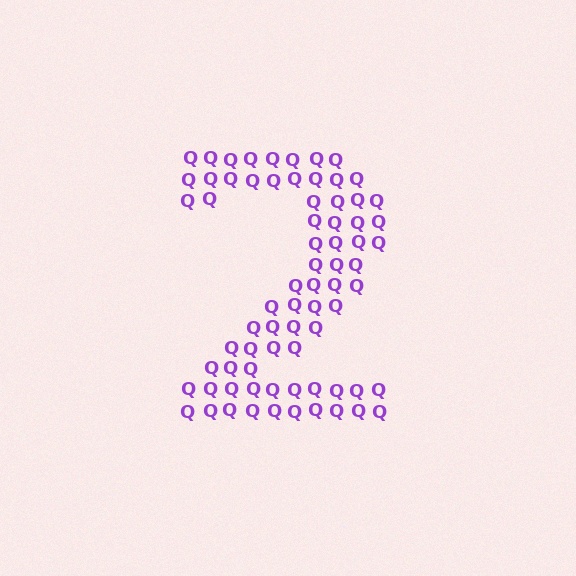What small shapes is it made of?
It is made of small letter Q's.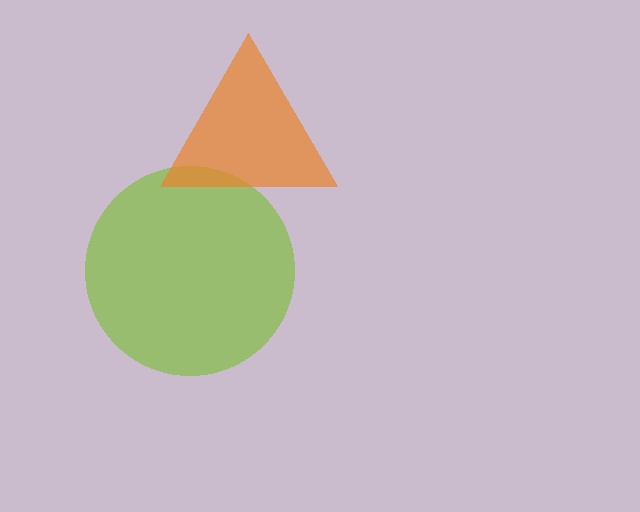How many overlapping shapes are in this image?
There are 2 overlapping shapes in the image.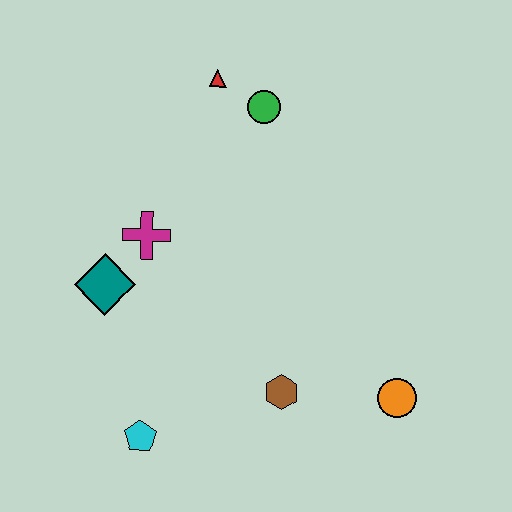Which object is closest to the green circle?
The red triangle is closest to the green circle.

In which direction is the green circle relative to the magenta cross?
The green circle is above the magenta cross.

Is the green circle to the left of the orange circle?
Yes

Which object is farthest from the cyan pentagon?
The red triangle is farthest from the cyan pentagon.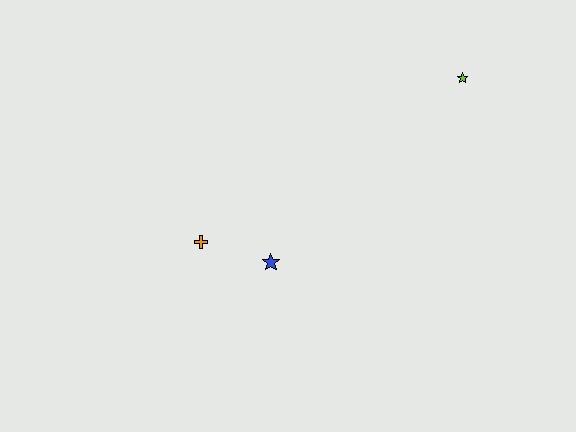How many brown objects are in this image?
There are no brown objects.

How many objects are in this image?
There are 3 objects.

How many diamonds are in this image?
There are no diamonds.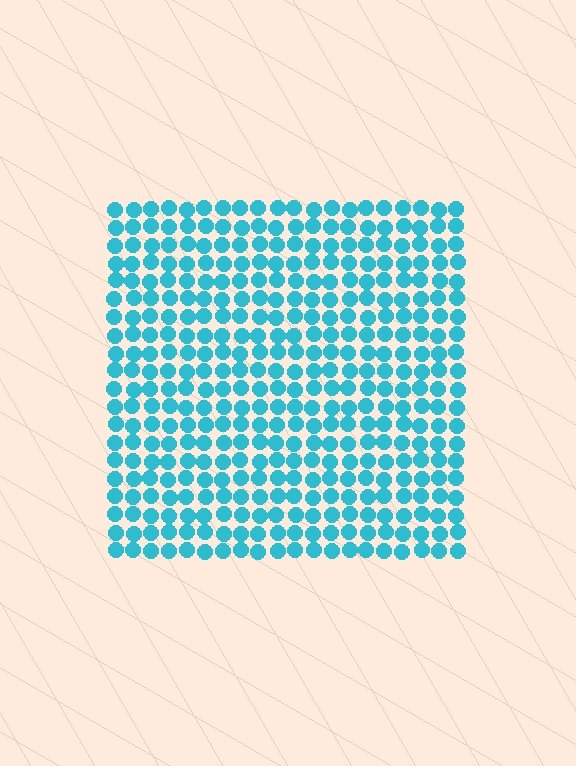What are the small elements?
The small elements are circles.